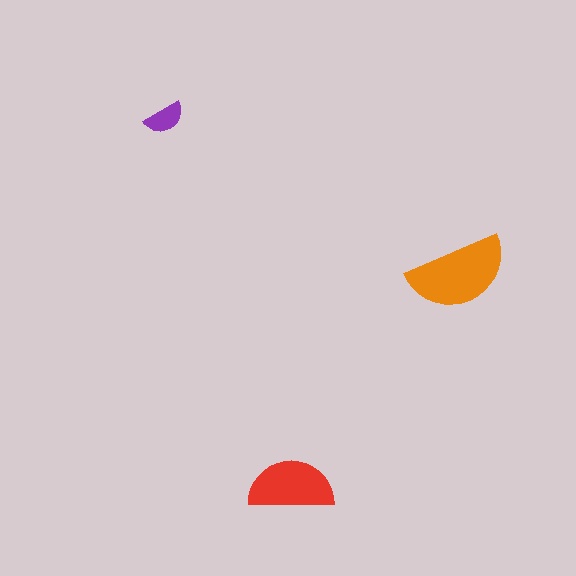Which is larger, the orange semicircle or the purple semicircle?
The orange one.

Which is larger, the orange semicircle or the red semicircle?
The orange one.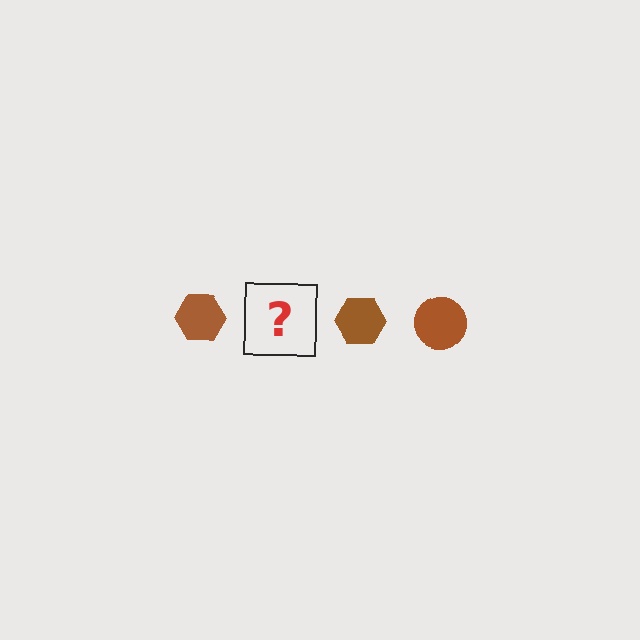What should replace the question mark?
The question mark should be replaced with a brown circle.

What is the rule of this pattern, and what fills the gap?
The rule is that the pattern cycles through hexagon, circle shapes in brown. The gap should be filled with a brown circle.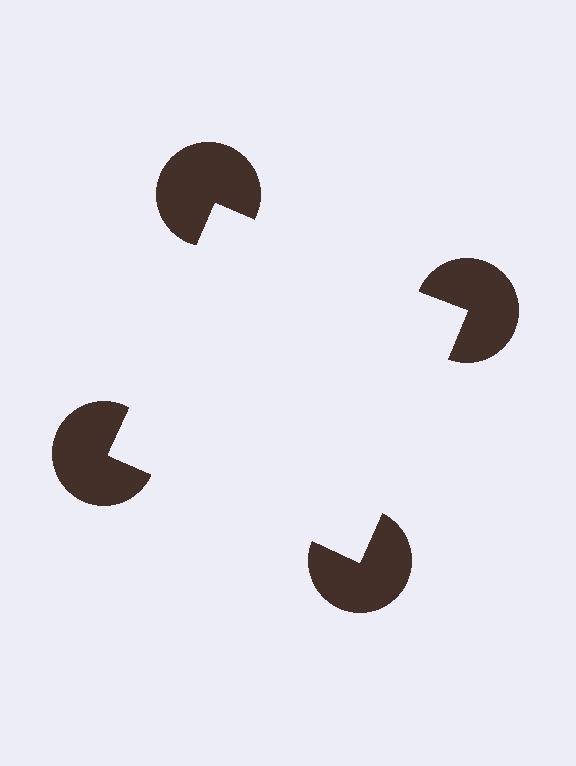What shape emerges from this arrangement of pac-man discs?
An illusory square — its edges are inferred from the aligned wedge cuts in the pac-man discs, not physically drawn.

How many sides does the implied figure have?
4 sides.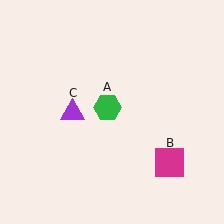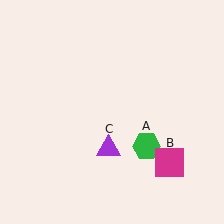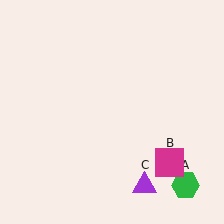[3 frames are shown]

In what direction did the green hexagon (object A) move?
The green hexagon (object A) moved down and to the right.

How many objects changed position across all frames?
2 objects changed position: green hexagon (object A), purple triangle (object C).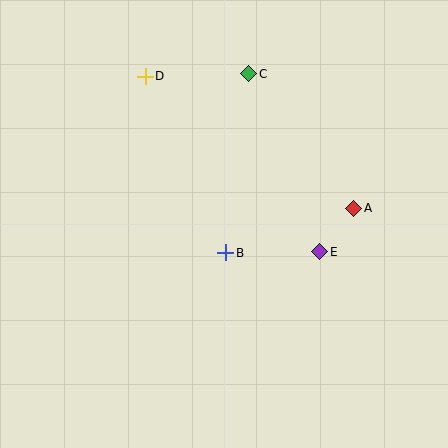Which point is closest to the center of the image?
Point B at (226, 253) is closest to the center.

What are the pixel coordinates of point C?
Point C is at (249, 74).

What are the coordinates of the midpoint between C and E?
The midpoint between C and E is at (284, 163).